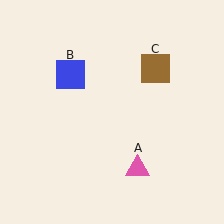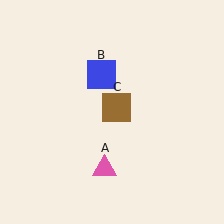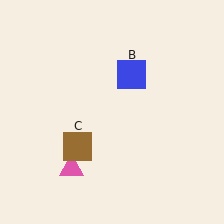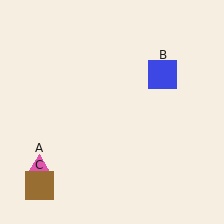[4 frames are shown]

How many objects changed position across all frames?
3 objects changed position: pink triangle (object A), blue square (object B), brown square (object C).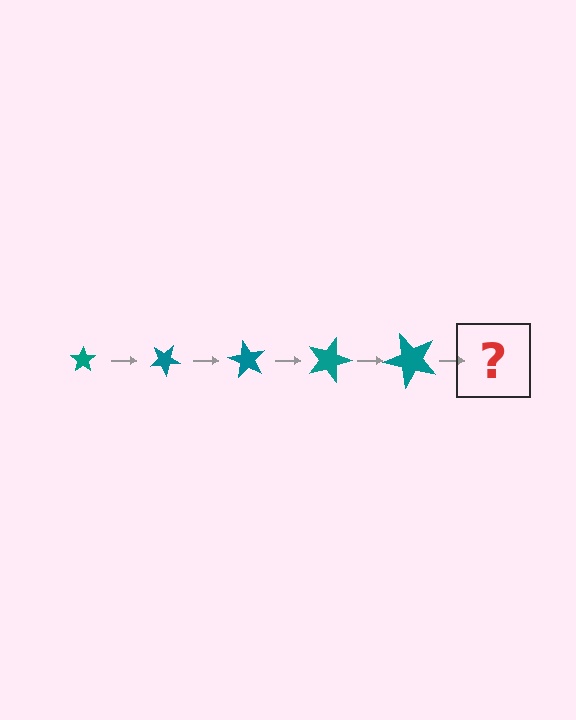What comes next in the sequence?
The next element should be a star, larger than the previous one and rotated 150 degrees from the start.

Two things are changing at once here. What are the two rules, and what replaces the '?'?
The two rules are that the star grows larger each step and it rotates 30 degrees each step. The '?' should be a star, larger than the previous one and rotated 150 degrees from the start.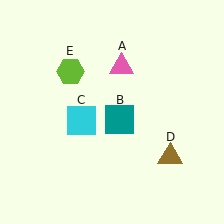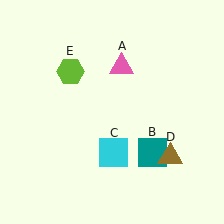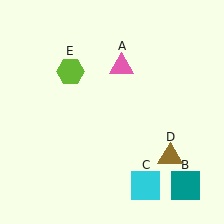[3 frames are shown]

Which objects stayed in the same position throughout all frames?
Pink triangle (object A) and brown triangle (object D) and lime hexagon (object E) remained stationary.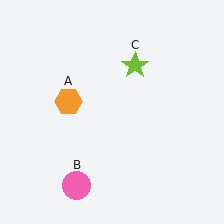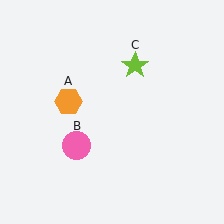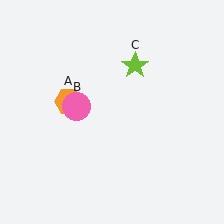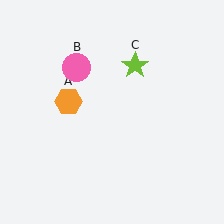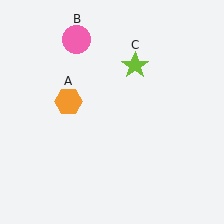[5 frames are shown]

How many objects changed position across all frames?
1 object changed position: pink circle (object B).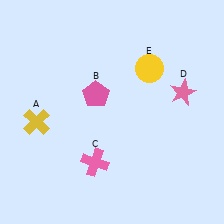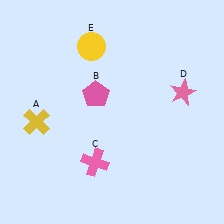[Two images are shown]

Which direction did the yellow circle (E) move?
The yellow circle (E) moved left.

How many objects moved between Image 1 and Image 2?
1 object moved between the two images.